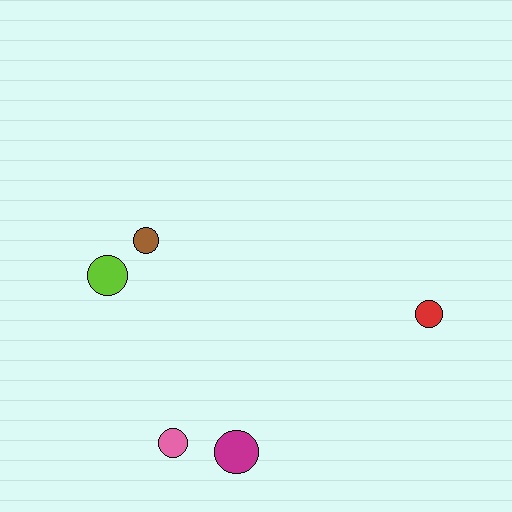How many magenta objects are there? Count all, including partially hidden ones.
There is 1 magenta object.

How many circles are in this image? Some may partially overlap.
There are 5 circles.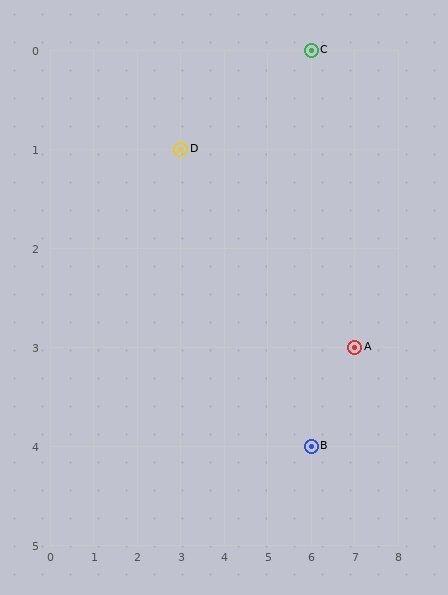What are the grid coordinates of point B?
Point B is at grid coordinates (6, 4).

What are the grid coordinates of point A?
Point A is at grid coordinates (7, 3).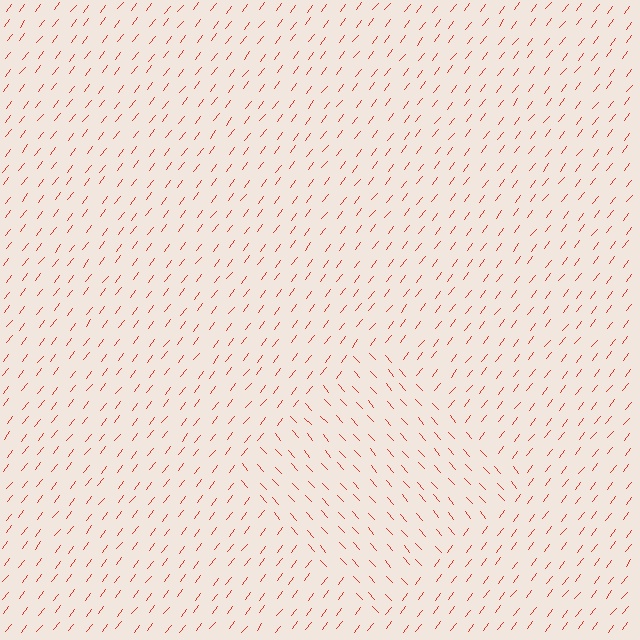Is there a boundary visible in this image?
Yes, there is a texture boundary formed by a change in line orientation.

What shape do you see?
I see a diamond.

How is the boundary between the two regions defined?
The boundary is defined purely by a change in line orientation (approximately 80 degrees difference). All lines are the same color and thickness.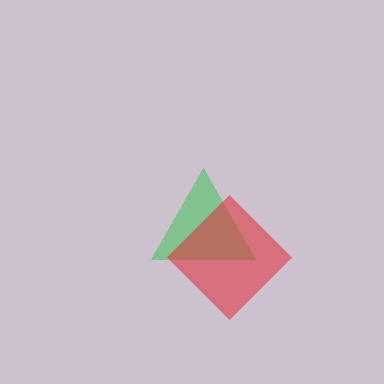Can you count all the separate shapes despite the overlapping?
Yes, there are 2 separate shapes.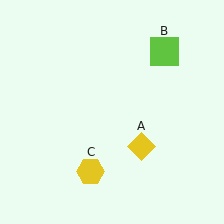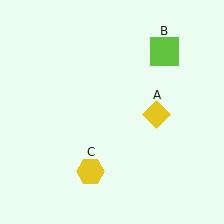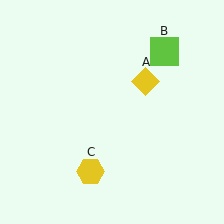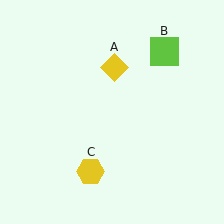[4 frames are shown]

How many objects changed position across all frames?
1 object changed position: yellow diamond (object A).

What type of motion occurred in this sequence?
The yellow diamond (object A) rotated counterclockwise around the center of the scene.